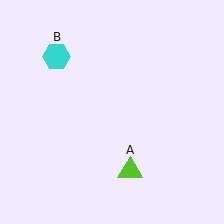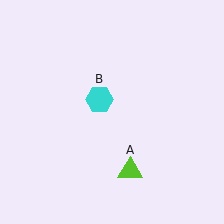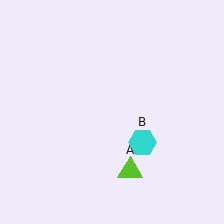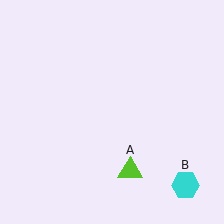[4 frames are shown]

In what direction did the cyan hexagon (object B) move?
The cyan hexagon (object B) moved down and to the right.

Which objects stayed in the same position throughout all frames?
Lime triangle (object A) remained stationary.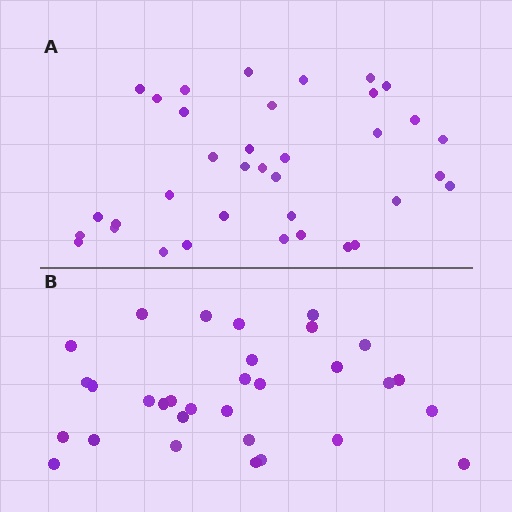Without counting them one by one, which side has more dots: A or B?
Region A (the top region) has more dots.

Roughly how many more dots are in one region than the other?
Region A has about 5 more dots than region B.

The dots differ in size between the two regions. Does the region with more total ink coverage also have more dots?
No. Region B has more total ink coverage because its dots are larger, but region A actually contains more individual dots. Total area can be misleading — the number of items is what matters here.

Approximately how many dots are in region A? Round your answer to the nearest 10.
About 40 dots. (The exact count is 36, which rounds to 40.)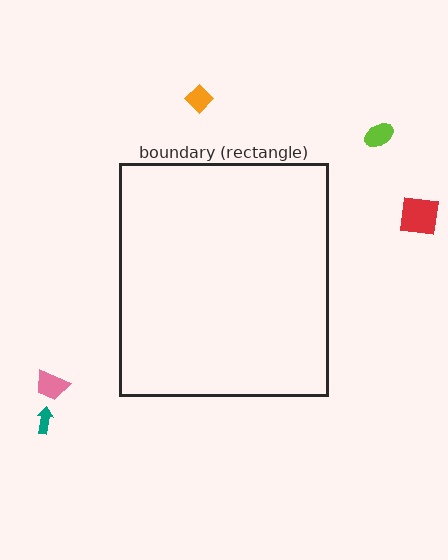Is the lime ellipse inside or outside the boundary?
Outside.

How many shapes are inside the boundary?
0 inside, 5 outside.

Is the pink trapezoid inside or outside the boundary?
Outside.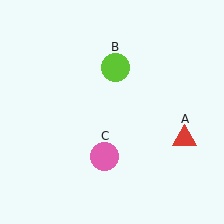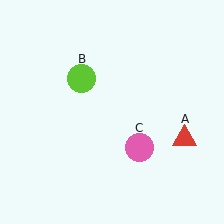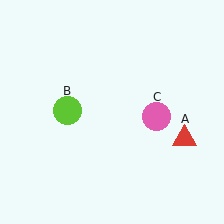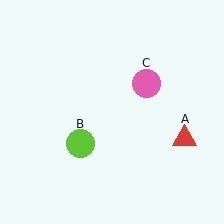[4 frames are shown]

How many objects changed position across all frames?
2 objects changed position: lime circle (object B), pink circle (object C).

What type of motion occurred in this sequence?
The lime circle (object B), pink circle (object C) rotated counterclockwise around the center of the scene.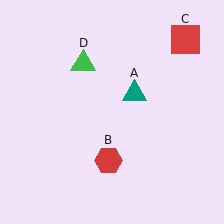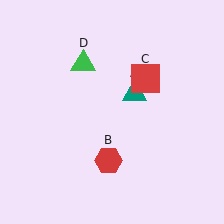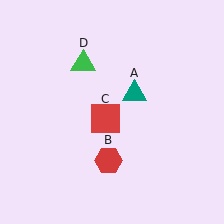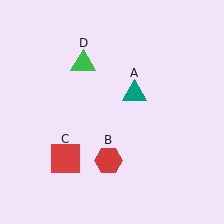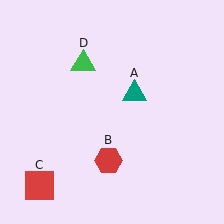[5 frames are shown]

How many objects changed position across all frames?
1 object changed position: red square (object C).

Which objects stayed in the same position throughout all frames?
Teal triangle (object A) and red hexagon (object B) and green triangle (object D) remained stationary.